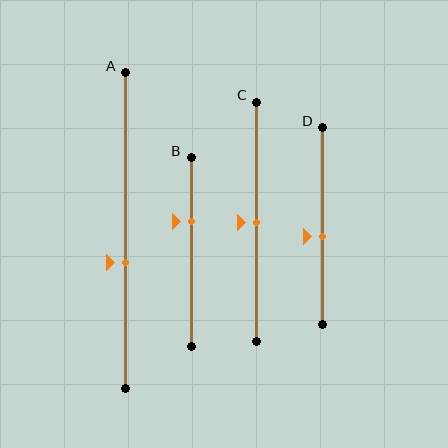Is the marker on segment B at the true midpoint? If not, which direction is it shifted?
No, the marker on segment B is shifted upward by about 16% of the segment length.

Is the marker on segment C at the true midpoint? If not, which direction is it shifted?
Yes, the marker on segment C is at the true midpoint.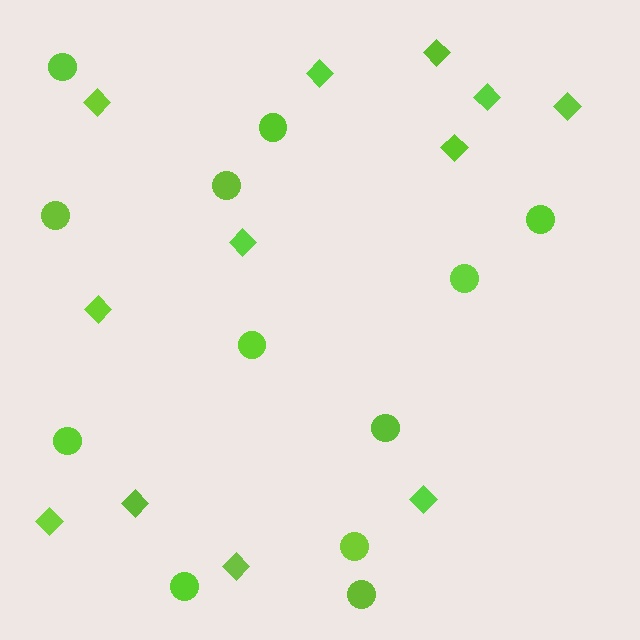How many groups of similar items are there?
There are 2 groups: one group of diamonds (12) and one group of circles (12).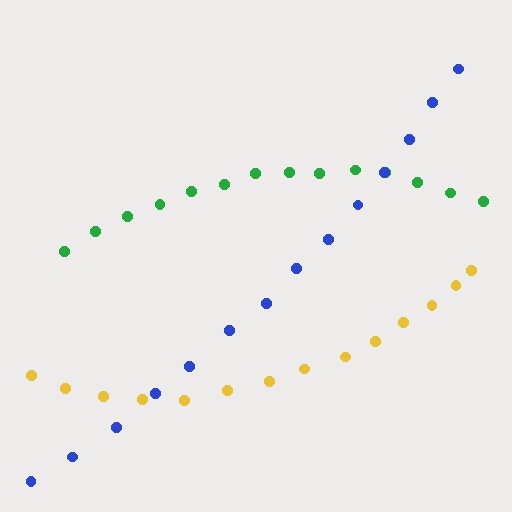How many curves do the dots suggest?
There are 3 distinct paths.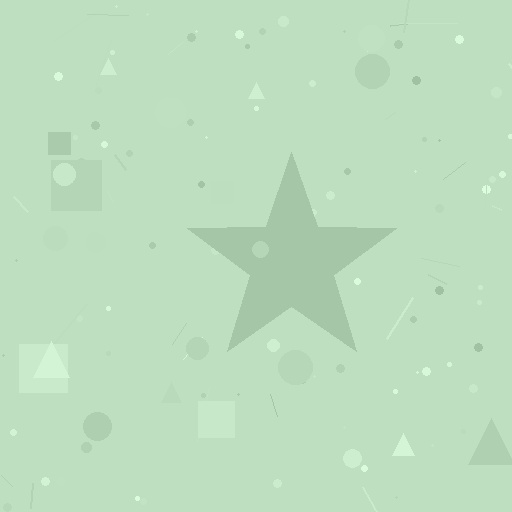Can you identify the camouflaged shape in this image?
The camouflaged shape is a star.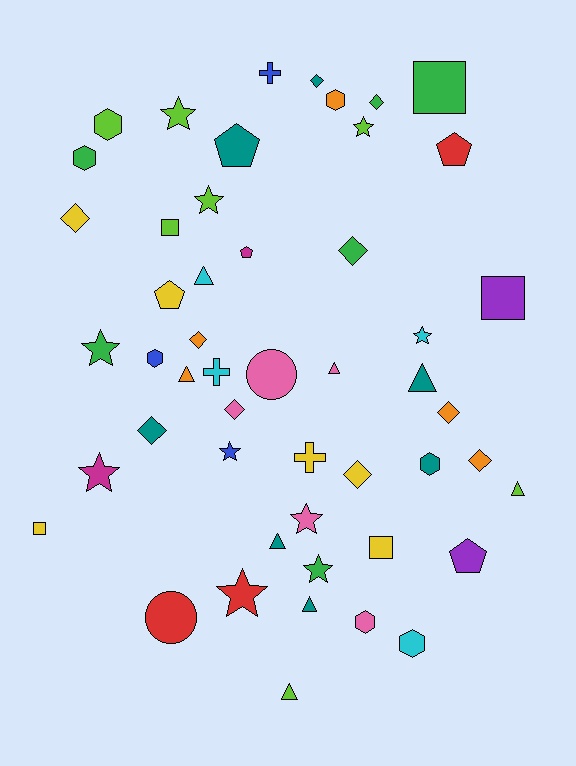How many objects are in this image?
There are 50 objects.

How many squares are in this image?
There are 5 squares.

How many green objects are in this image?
There are 6 green objects.